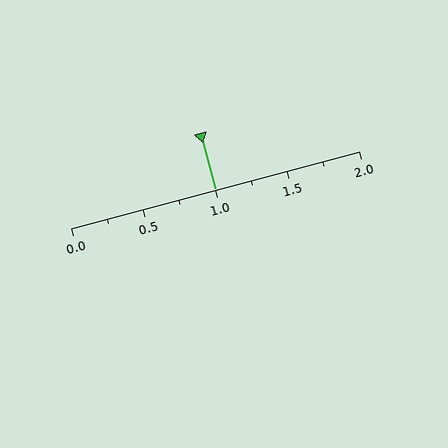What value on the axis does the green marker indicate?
The marker indicates approximately 1.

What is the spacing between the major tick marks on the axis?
The major ticks are spaced 0.5 apart.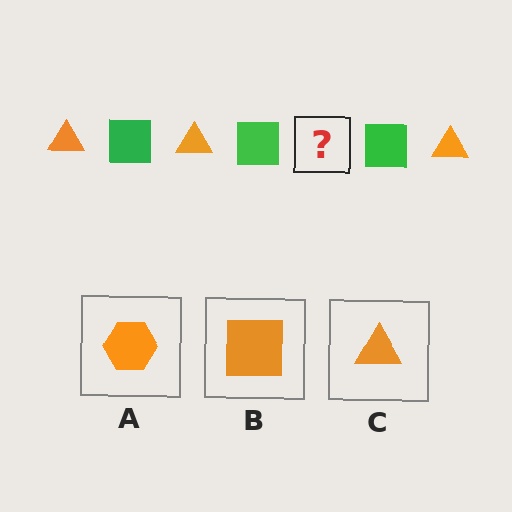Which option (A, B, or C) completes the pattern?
C.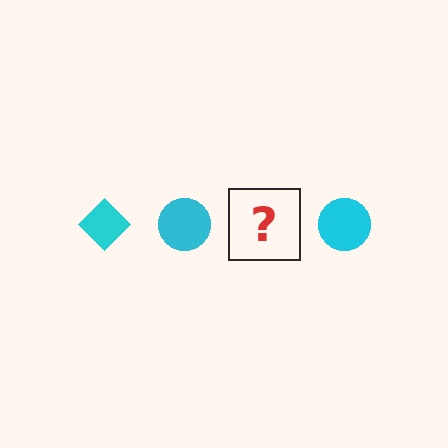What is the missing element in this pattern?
The missing element is a cyan diamond.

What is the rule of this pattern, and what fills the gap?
The rule is that the pattern cycles through diamond, circle shapes in cyan. The gap should be filled with a cyan diamond.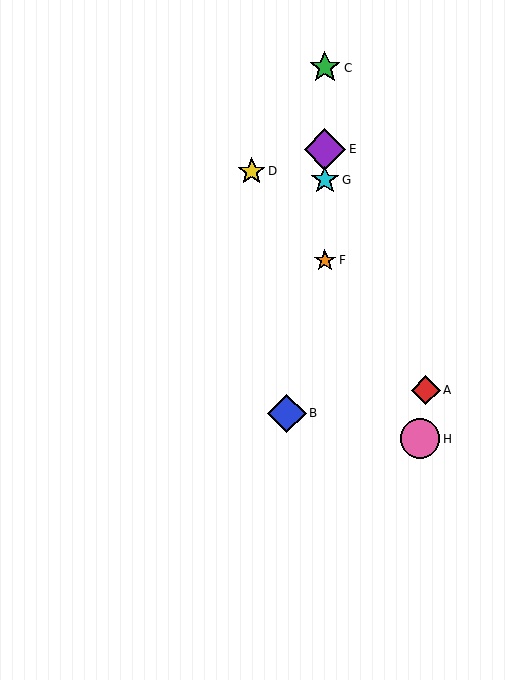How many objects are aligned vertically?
4 objects (C, E, F, G) are aligned vertically.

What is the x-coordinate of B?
Object B is at x≈287.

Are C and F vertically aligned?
Yes, both are at x≈325.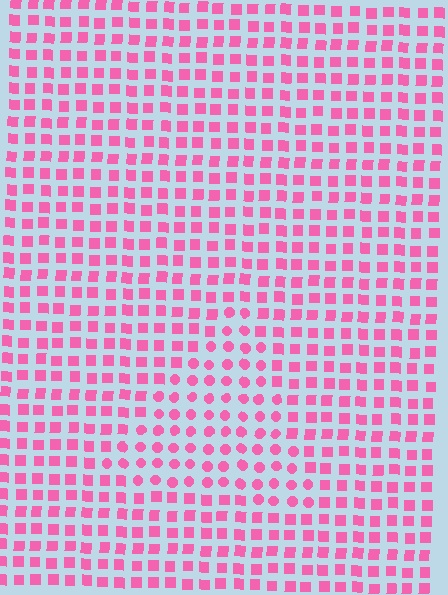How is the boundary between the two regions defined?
The boundary is defined by a change in element shape: circles inside vs. squares outside. All elements share the same color and spacing.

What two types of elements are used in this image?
The image uses circles inside the triangle region and squares outside it.